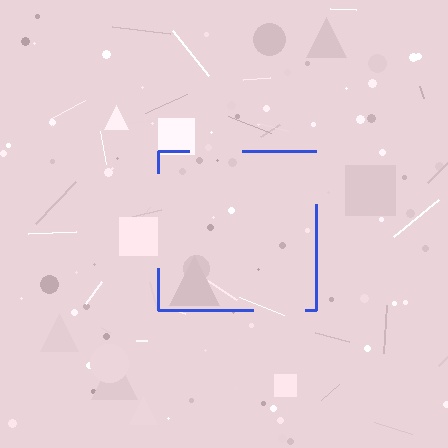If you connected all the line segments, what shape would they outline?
They would outline a square.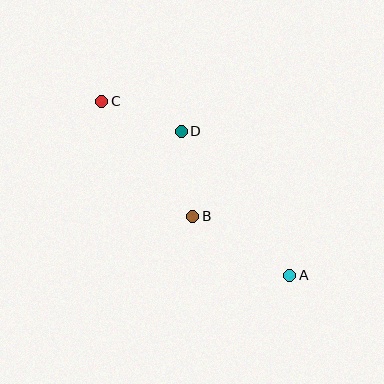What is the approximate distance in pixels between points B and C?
The distance between B and C is approximately 146 pixels.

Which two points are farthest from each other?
Points A and C are farthest from each other.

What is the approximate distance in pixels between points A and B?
The distance between A and B is approximately 114 pixels.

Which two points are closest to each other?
Points C and D are closest to each other.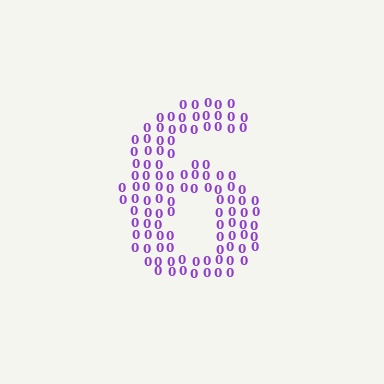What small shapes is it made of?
It is made of small digit 0's.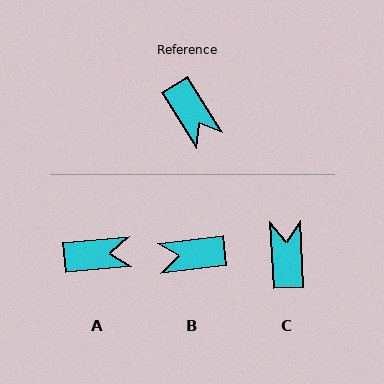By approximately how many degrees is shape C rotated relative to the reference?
Approximately 151 degrees counter-clockwise.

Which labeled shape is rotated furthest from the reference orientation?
C, about 151 degrees away.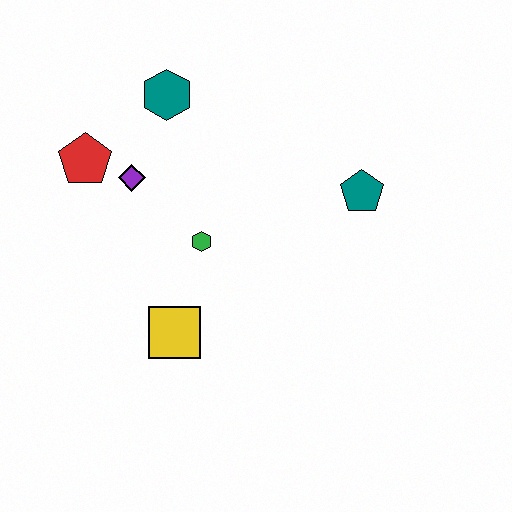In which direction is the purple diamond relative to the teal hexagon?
The purple diamond is below the teal hexagon.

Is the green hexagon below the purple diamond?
Yes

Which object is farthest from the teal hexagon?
The yellow square is farthest from the teal hexagon.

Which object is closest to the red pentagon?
The purple diamond is closest to the red pentagon.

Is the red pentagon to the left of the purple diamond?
Yes